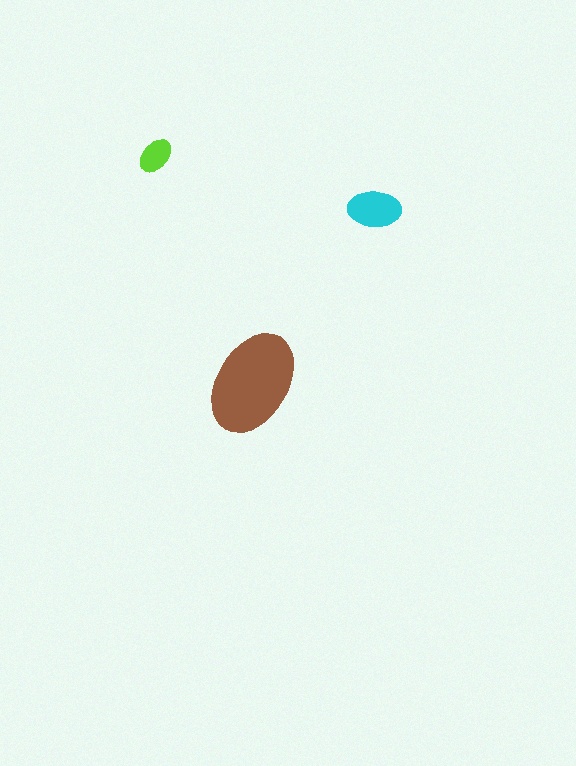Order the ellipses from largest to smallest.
the brown one, the cyan one, the lime one.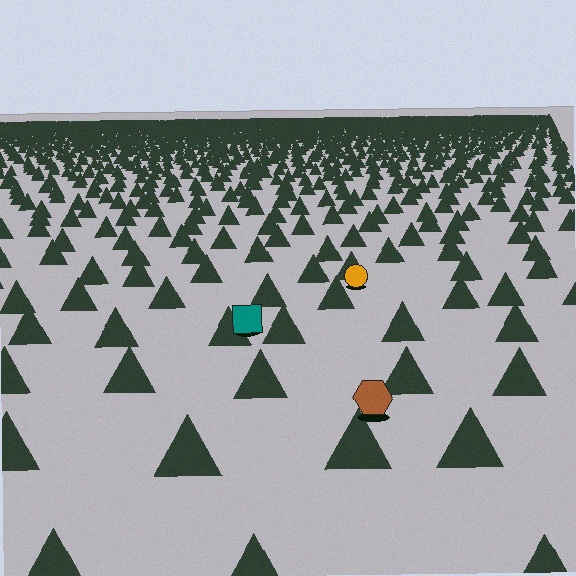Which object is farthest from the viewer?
The orange circle is farthest from the viewer. It appears smaller and the ground texture around it is denser.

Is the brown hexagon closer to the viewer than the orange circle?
Yes. The brown hexagon is closer — you can tell from the texture gradient: the ground texture is coarser near it.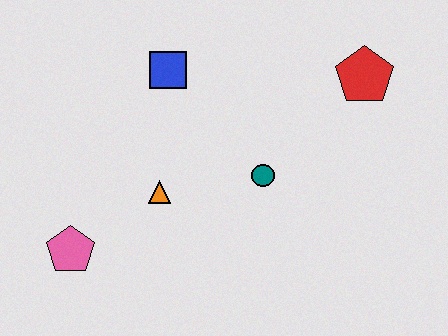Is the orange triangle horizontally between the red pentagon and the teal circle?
No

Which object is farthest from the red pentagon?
The pink pentagon is farthest from the red pentagon.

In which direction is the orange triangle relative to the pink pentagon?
The orange triangle is to the right of the pink pentagon.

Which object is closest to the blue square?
The orange triangle is closest to the blue square.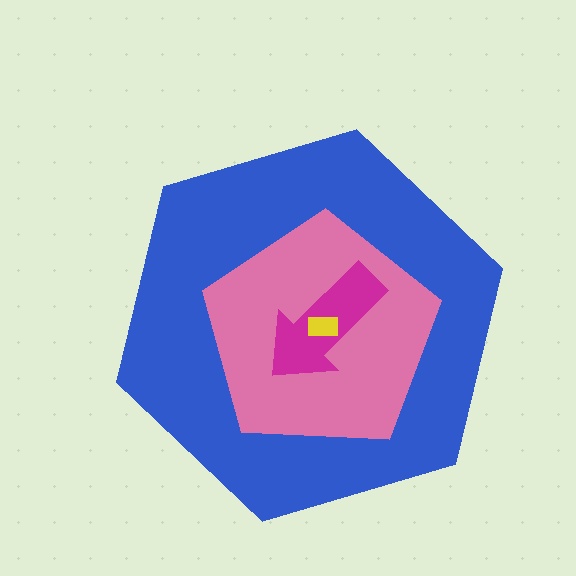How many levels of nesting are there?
4.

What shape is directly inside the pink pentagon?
The magenta arrow.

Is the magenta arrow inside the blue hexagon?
Yes.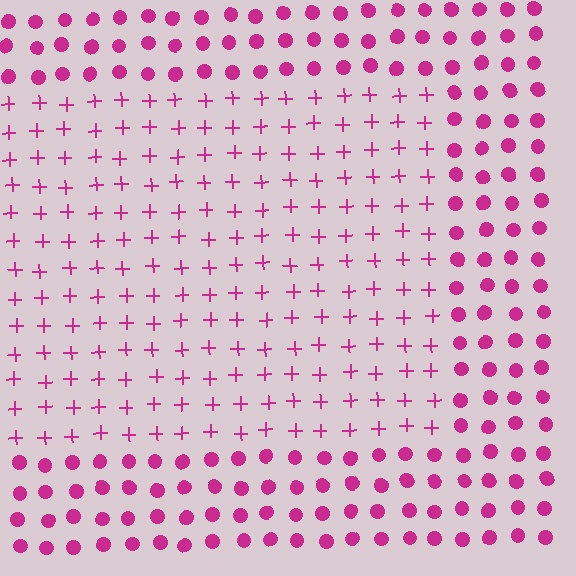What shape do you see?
I see a rectangle.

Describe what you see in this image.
The image is filled with small magenta elements arranged in a uniform grid. A rectangle-shaped region contains plus signs, while the surrounding area contains circles. The boundary is defined purely by the change in element shape.